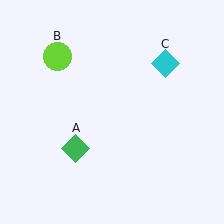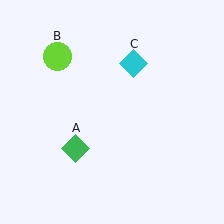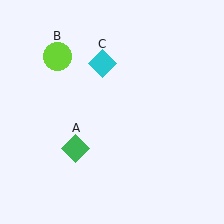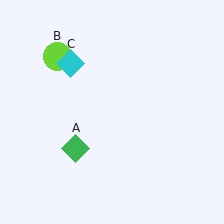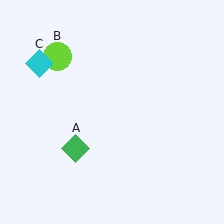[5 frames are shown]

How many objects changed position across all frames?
1 object changed position: cyan diamond (object C).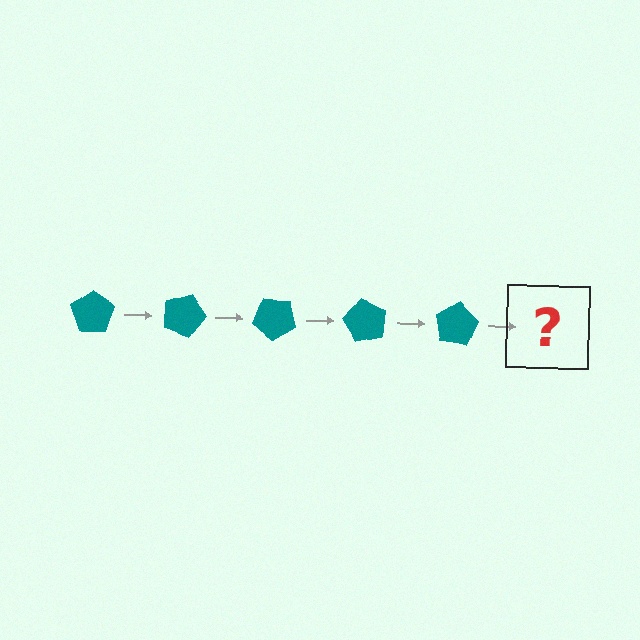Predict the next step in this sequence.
The next step is a teal pentagon rotated 100 degrees.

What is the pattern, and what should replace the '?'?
The pattern is that the pentagon rotates 20 degrees each step. The '?' should be a teal pentagon rotated 100 degrees.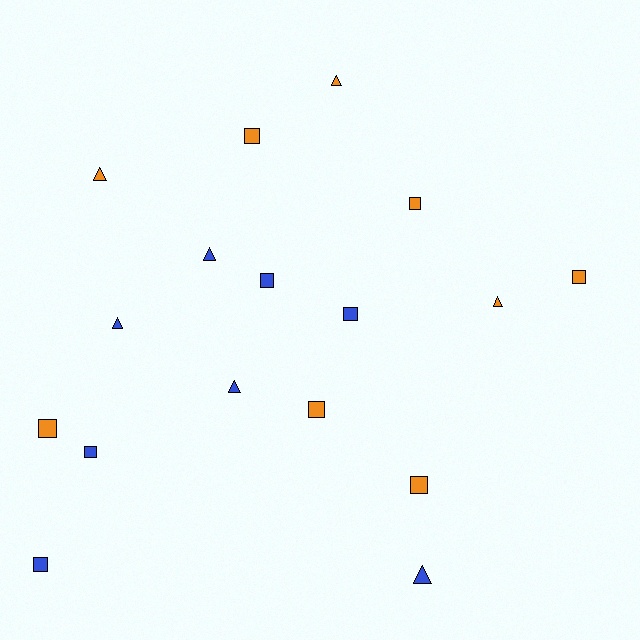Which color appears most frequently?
Orange, with 9 objects.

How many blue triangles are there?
There are 4 blue triangles.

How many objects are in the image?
There are 17 objects.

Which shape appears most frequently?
Square, with 10 objects.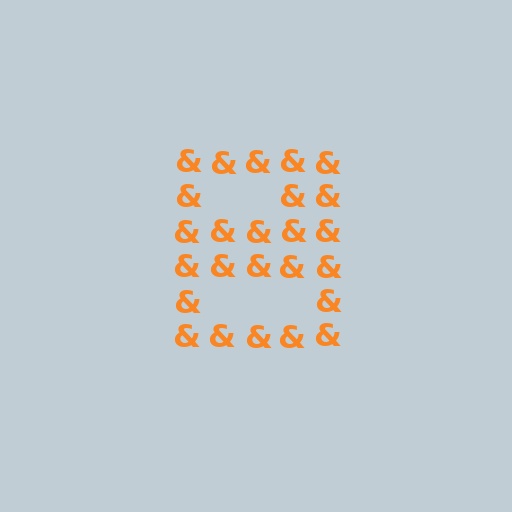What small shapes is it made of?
It is made of small ampersands.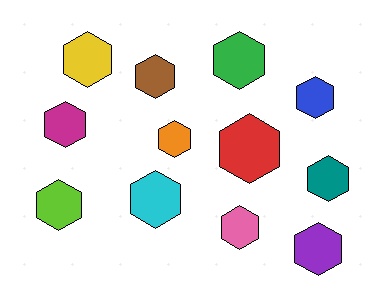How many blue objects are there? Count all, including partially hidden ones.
There is 1 blue object.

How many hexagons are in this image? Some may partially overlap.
There are 12 hexagons.